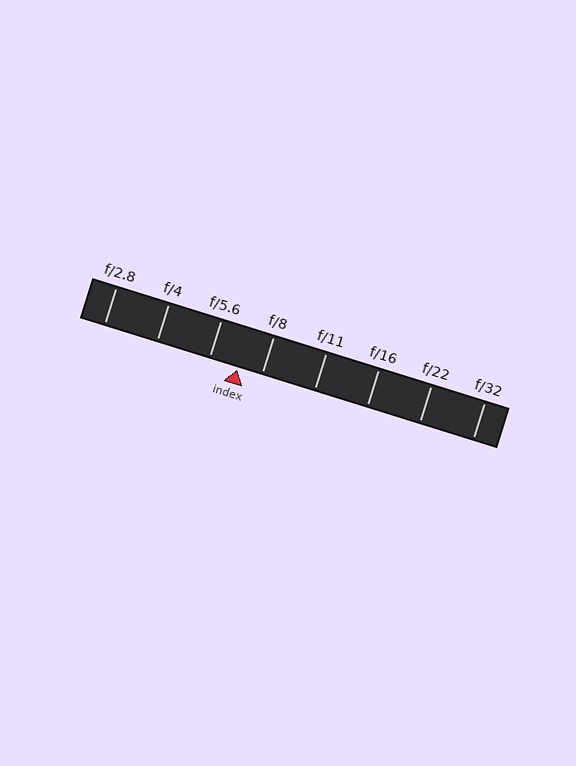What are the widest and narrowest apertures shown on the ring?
The widest aperture shown is f/2.8 and the narrowest is f/32.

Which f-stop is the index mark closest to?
The index mark is closest to f/8.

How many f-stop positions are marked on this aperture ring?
There are 8 f-stop positions marked.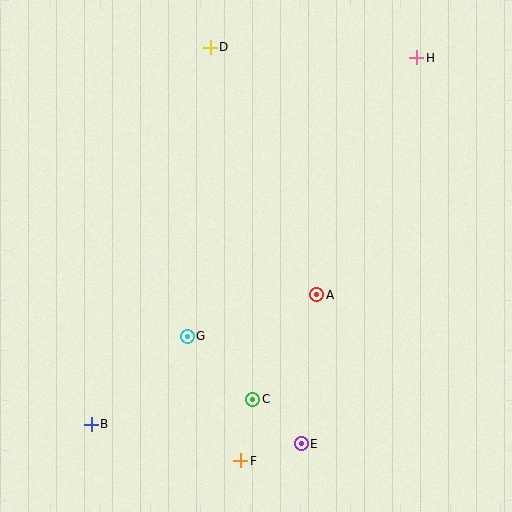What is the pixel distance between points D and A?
The distance between D and A is 269 pixels.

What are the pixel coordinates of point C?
Point C is at (253, 399).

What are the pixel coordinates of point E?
Point E is at (301, 444).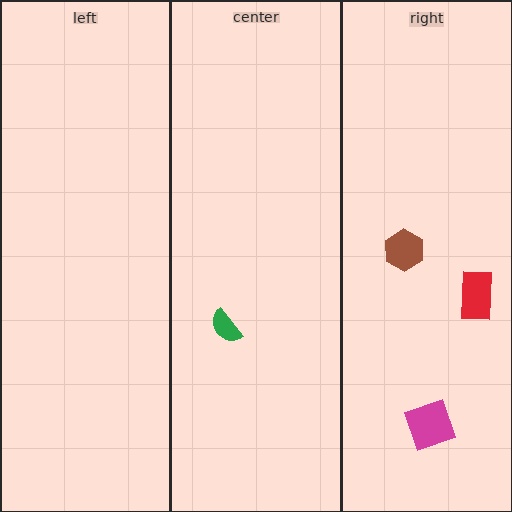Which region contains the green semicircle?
The center region.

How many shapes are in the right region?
3.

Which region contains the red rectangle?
The right region.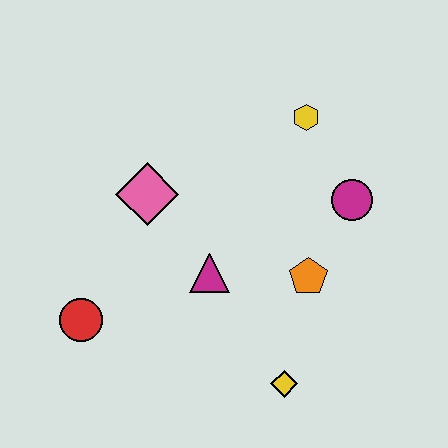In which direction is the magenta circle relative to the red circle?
The magenta circle is to the right of the red circle.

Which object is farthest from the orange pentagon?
The red circle is farthest from the orange pentagon.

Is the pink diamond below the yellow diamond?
No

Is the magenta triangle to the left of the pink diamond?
No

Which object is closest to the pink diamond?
The magenta triangle is closest to the pink diamond.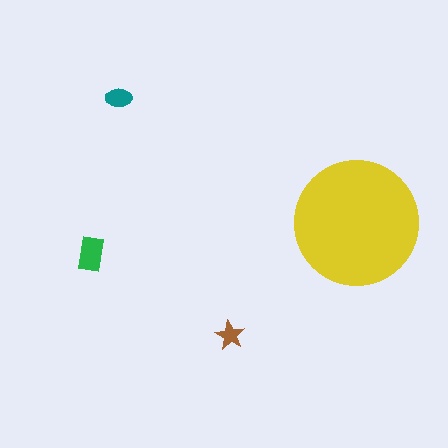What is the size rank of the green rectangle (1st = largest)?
2nd.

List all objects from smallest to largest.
The brown star, the teal ellipse, the green rectangle, the yellow circle.